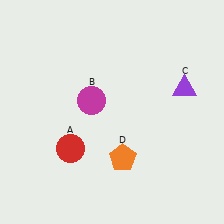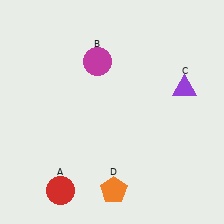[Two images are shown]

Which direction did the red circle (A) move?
The red circle (A) moved down.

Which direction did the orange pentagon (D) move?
The orange pentagon (D) moved down.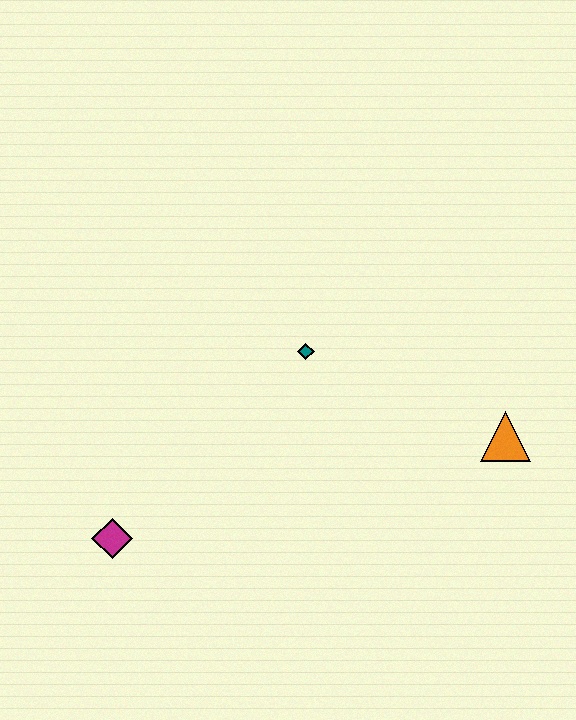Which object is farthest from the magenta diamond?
The orange triangle is farthest from the magenta diamond.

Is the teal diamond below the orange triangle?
No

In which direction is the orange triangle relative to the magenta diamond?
The orange triangle is to the right of the magenta diamond.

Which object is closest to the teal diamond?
The orange triangle is closest to the teal diamond.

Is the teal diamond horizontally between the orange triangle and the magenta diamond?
Yes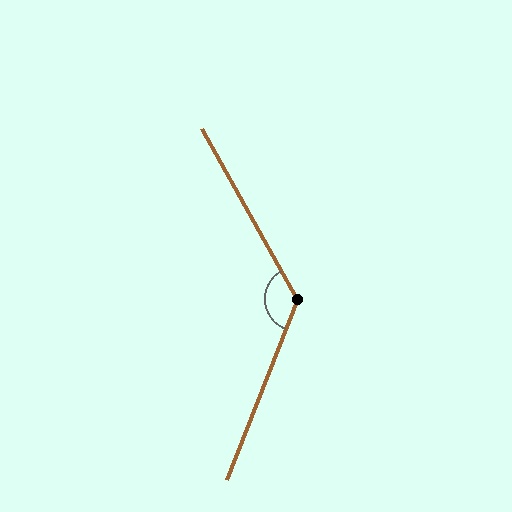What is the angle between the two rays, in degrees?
Approximately 129 degrees.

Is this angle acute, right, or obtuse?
It is obtuse.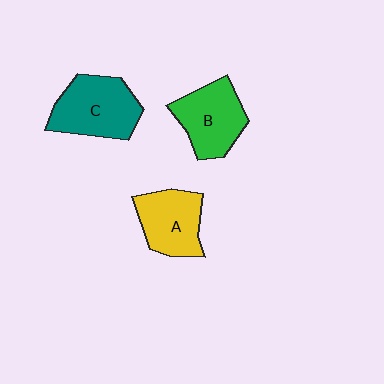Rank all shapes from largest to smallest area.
From largest to smallest: C (teal), B (green), A (yellow).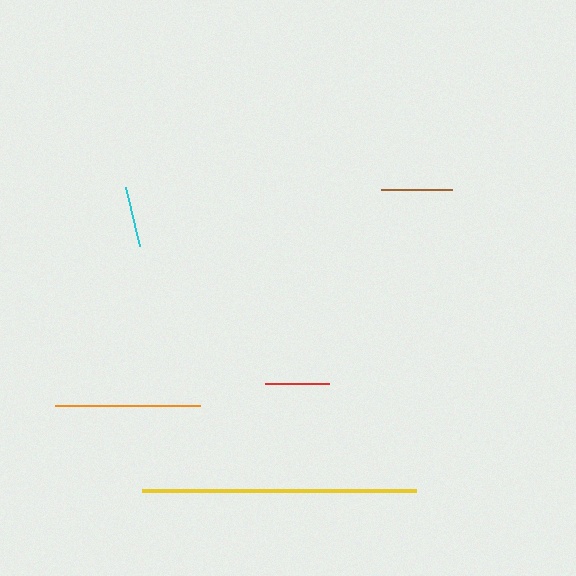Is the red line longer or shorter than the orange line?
The orange line is longer than the red line.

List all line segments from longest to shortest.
From longest to shortest: yellow, orange, brown, red, cyan.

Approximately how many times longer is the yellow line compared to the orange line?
The yellow line is approximately 1.9 times the length of the orange line.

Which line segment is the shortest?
The cyan line is the shortest at approximately 61 pixels.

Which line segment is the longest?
The yellow line is the longest at approximately 274 pixels.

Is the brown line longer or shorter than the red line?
The brown line is longer than the red line.